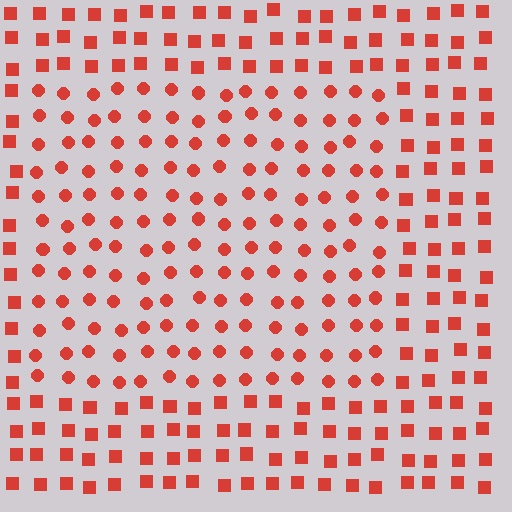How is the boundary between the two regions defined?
The boundary is defined by a change in element shape: circles inside vs. squares outside. All elements share the same color and spacing.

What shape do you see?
I see a rectangle.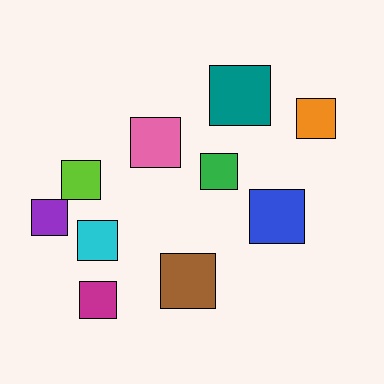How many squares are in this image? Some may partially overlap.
There are 10 squares.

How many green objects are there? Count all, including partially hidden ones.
There is 1 green object.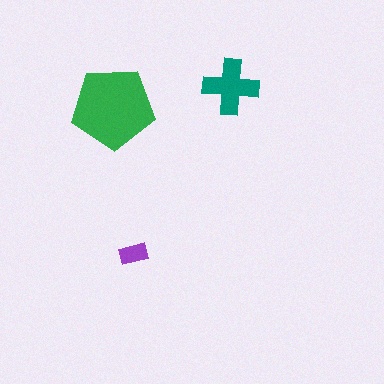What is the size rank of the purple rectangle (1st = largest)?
3rd.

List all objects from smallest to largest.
The purple rectangle, the teal cross, the green pentagon.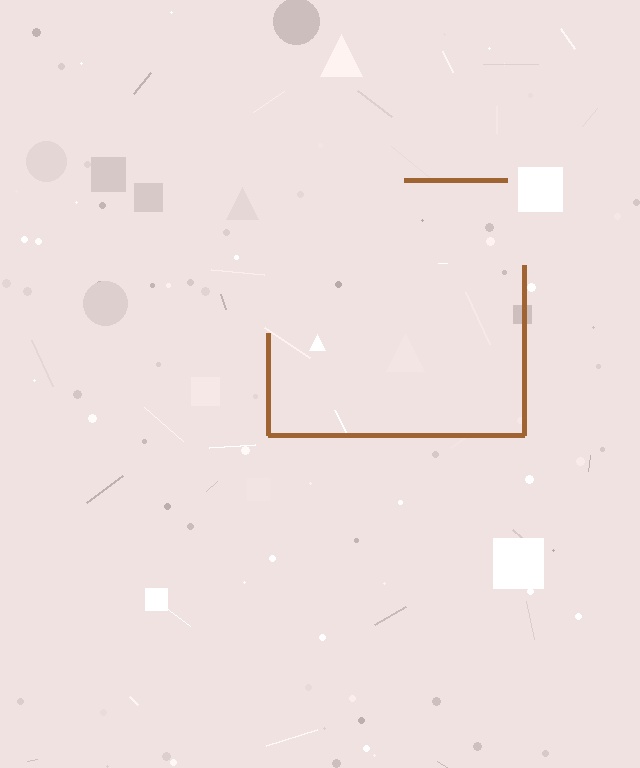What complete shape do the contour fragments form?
The contour fragments form a square.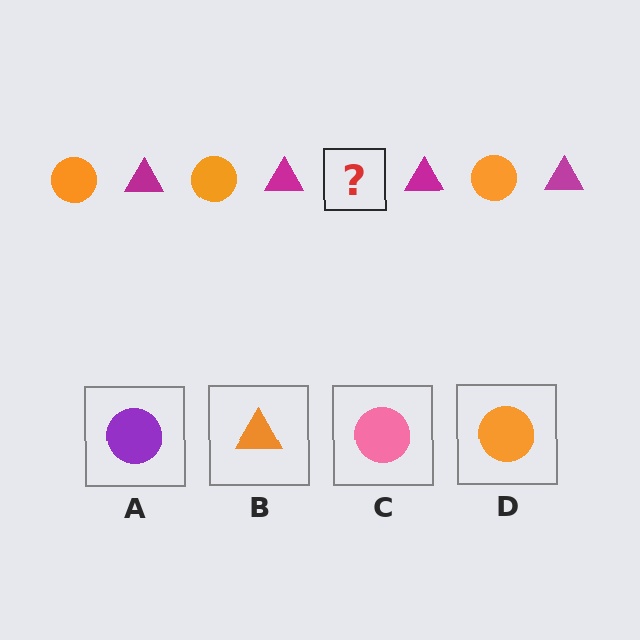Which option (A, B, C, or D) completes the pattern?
D.